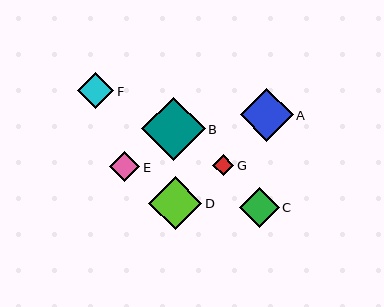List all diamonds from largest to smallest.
From largest to smallest: B, D, A, C, F, E, G.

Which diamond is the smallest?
Diamond G is the smallest with a size of approximately 21 pixels.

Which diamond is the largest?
Diamond B is the largest with a size of approximately 63 pixels.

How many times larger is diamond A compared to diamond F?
Diamond A is approximately 1.5 times the size of diamond F.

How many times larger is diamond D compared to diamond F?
Diamond D is approximately 1.5 times the size of diamond F.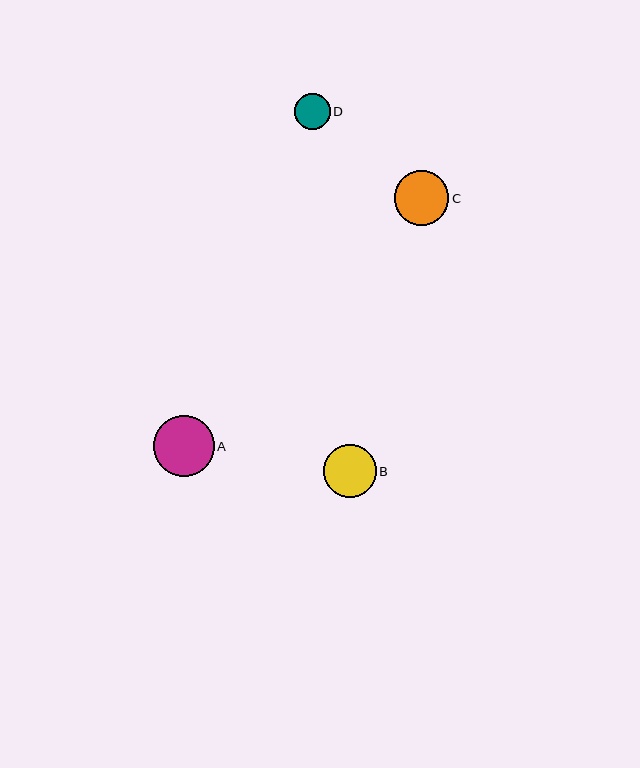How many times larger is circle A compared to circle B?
Circle A is approximately 1.1 times the size of circle B.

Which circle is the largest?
Circle A is the largest with a size of approximately 61 pixels.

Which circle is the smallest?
Circle D is the smallest with a size of approximately 36 pixels.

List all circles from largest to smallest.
From largest to smallest: A, C, B, D.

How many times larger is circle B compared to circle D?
Circle B is approximately 1.5 times the size of circle D.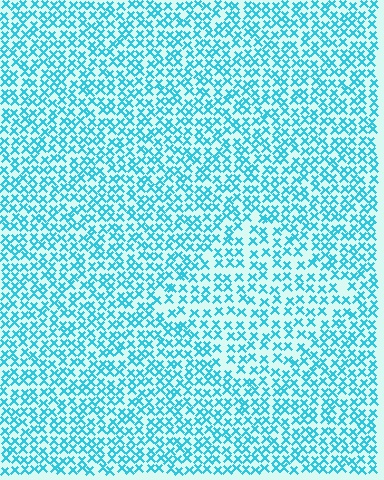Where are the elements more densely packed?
The elements are more densely packed outside the diamond boundary.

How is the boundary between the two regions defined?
The boundary is defined by a change in element density (approximately 1.5x ratio). All elements are the same color, size, and shape.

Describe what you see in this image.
The image contains small cyan elements arranged at two different densities. A diamond-shaped region is visible where the elements are less densely packed than the surrounding area.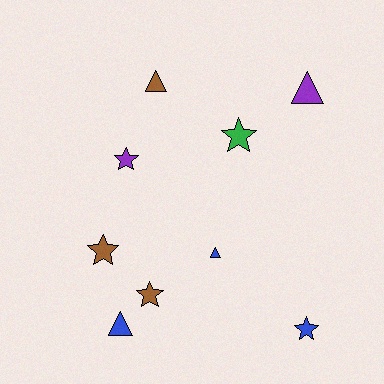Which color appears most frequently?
Blue, with 3 objects.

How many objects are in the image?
There are 9 objects.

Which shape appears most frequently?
Star, with 5 objects.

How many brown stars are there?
There are 2 brown stars.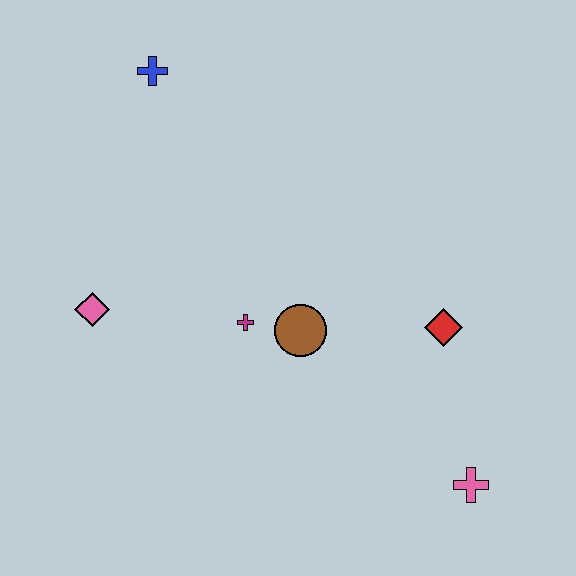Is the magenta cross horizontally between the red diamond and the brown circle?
No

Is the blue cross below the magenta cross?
No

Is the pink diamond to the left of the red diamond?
Yes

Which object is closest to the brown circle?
The magenta cross is closest to the brown circle.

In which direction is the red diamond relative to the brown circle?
The red diamond is to the right of the brown circle.